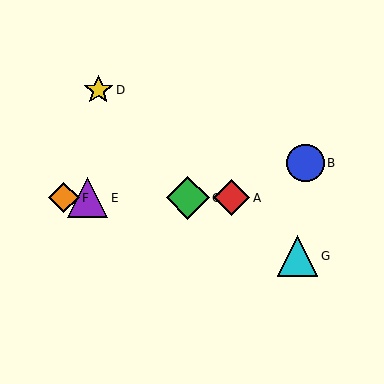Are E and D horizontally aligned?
No, E is at y≈198 and D is at y≈90.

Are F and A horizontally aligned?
Yes, both are at y≈198.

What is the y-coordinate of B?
Object B is at y≈163.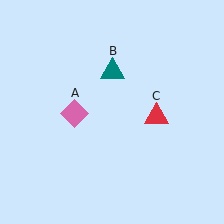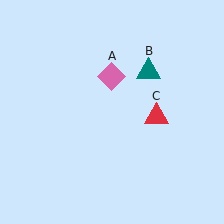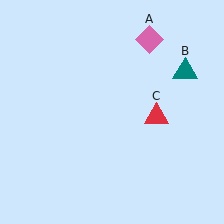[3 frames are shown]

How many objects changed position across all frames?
2 objects changed position: pink diamond (object A), teal triangle (object B).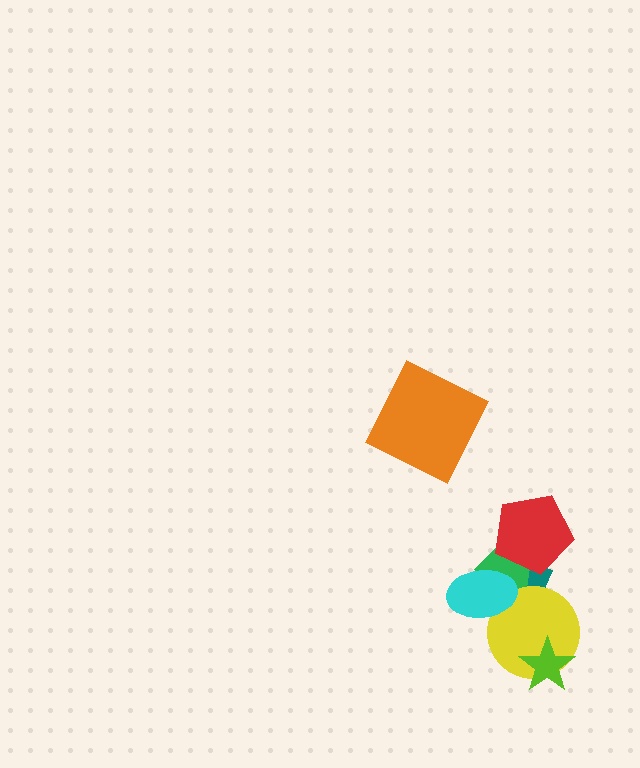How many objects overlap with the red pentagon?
2 objects overlap with the red pentagon.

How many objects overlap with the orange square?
0 objects overlap with the orange square.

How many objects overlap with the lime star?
1 object overlaps with the lime star.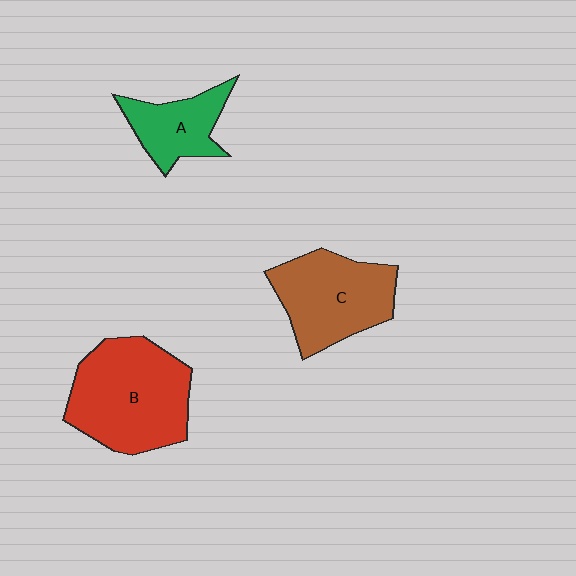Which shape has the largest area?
Shape B (red).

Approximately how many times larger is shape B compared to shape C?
Approximately 1.3 times.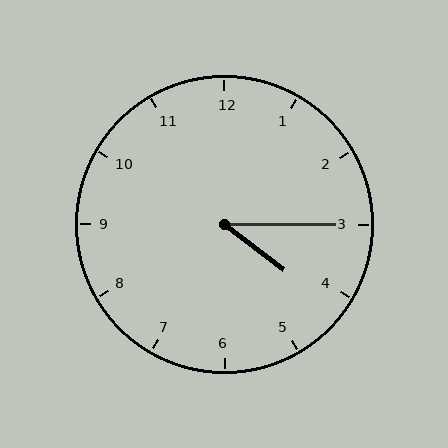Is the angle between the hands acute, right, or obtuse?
It is acute.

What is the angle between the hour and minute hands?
Approximately 38 degrees.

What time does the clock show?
4:15.